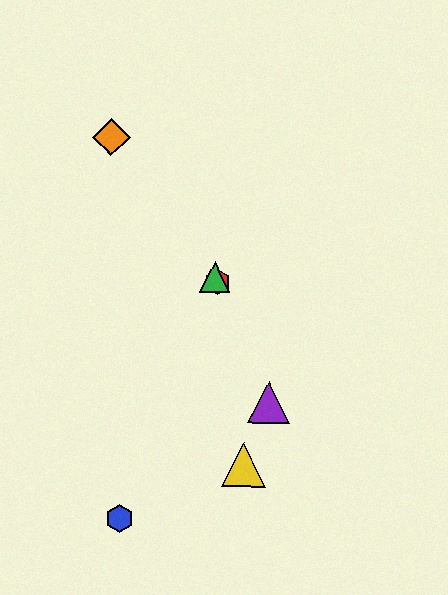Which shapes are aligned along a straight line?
The red hexagon, the green triangle, the purple triangle are aligned along a straight line.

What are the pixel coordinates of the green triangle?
The green triangle is at (215, 277).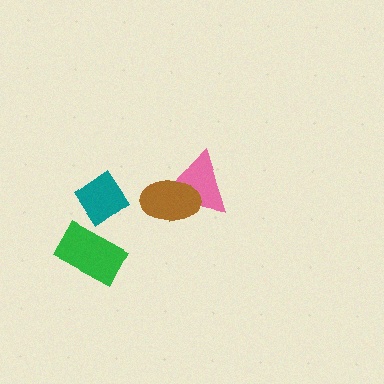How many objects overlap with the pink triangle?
1 object overlaps with the pink triangle.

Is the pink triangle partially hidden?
Yes, it is partially covered by another shape.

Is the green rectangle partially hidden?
No, no other shape covers it.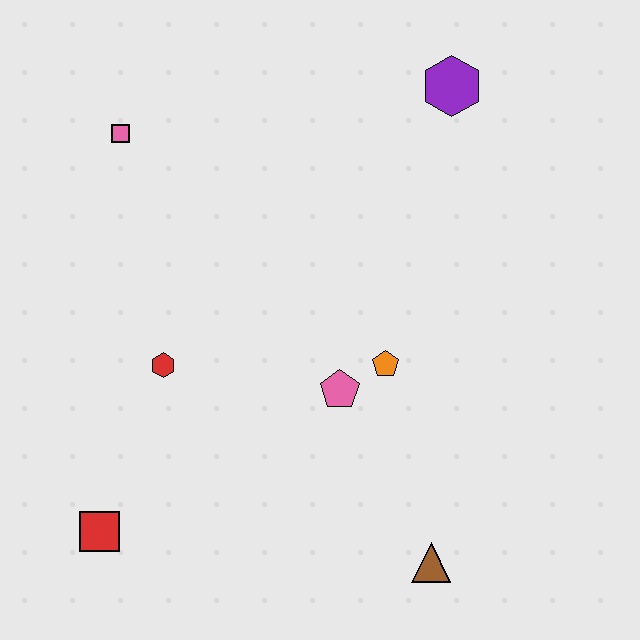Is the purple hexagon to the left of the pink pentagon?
No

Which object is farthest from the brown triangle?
The pink square is farthest from the brown triangle.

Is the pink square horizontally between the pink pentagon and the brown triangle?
No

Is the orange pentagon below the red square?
No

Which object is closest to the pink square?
The red hexagon is closest to the pink square.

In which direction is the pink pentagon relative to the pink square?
The pink pentagon is below the pink square.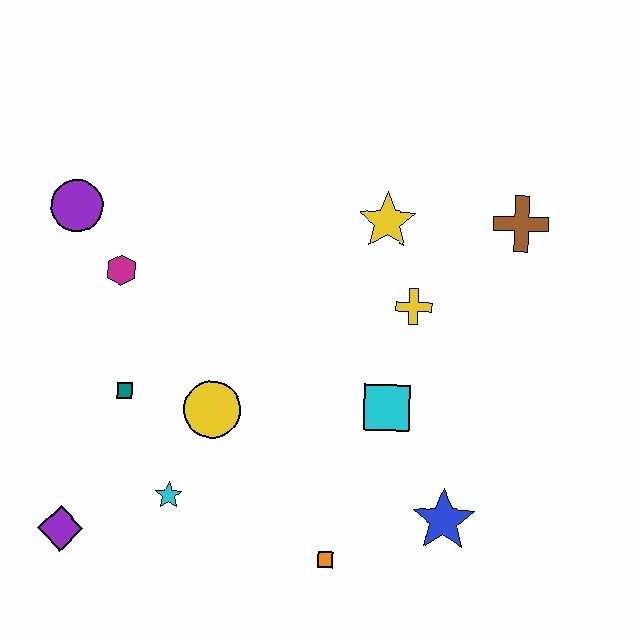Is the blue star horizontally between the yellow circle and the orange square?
No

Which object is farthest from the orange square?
The purple circle is farthest from the orange square.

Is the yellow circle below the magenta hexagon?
Yes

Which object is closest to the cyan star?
The yellow circle is closest to the cyan star.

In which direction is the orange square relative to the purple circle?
The orange square is below the purple circle.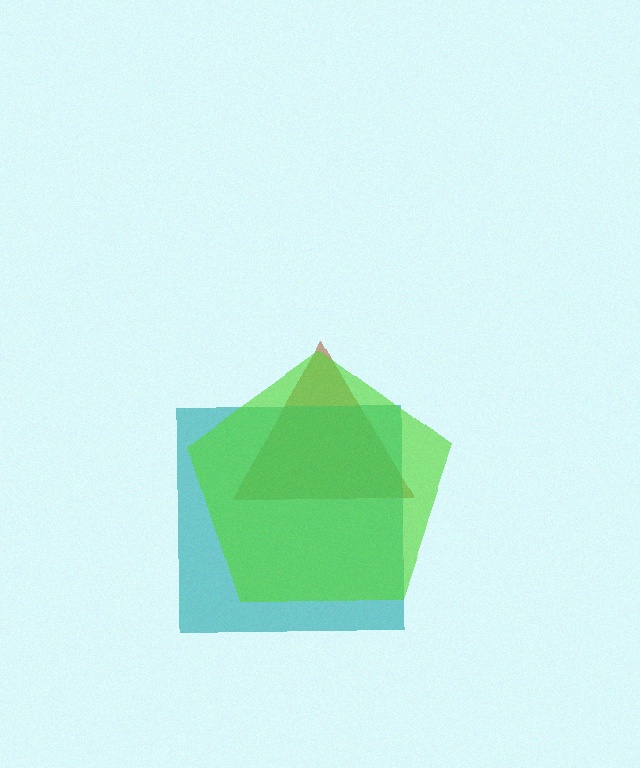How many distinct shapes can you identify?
There are 3 distinct shapes: a brown triangle, a teal square, a lime pentagon.